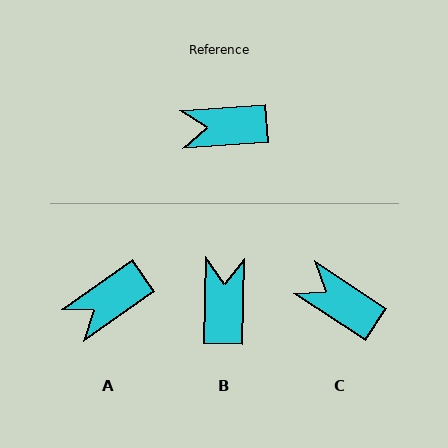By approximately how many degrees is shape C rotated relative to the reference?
Approximately 37 degrees clockwise.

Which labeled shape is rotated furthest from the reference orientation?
B, about 96 degrees away.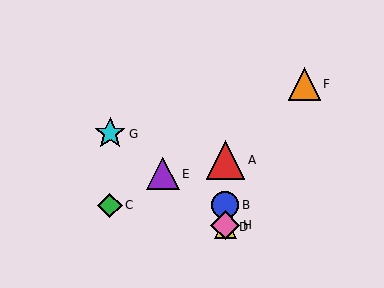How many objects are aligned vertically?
4 objects (A, B, D, H) are aligned vertically.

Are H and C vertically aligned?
No, H is at x≈225 and C is at x≈110.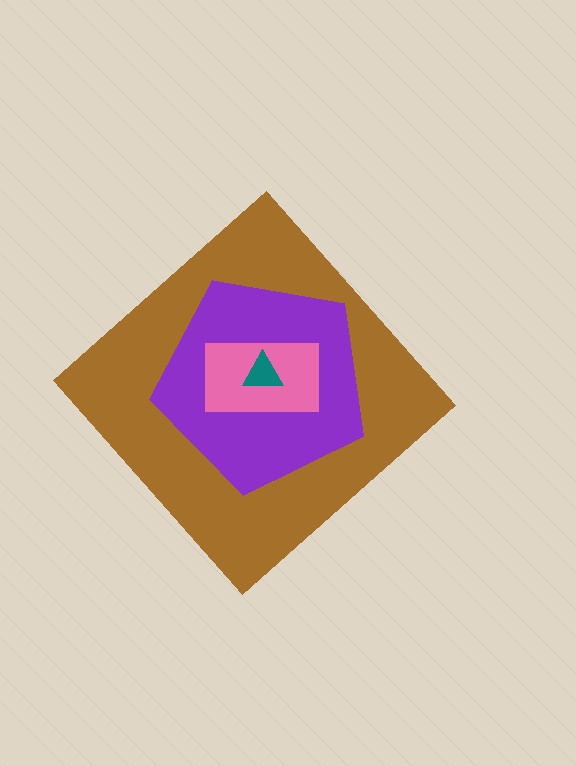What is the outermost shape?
The brown diamond.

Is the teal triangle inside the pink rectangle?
Yes.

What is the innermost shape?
The teal triangle.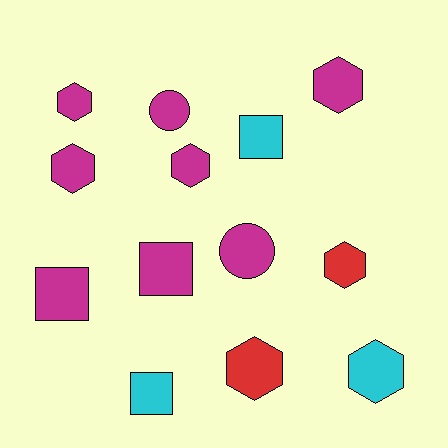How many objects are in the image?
There are 13 objects.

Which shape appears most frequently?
Hexagon, with 7 objects.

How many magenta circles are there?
There are 2 magenta circles.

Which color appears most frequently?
Magenta, with 8 objects.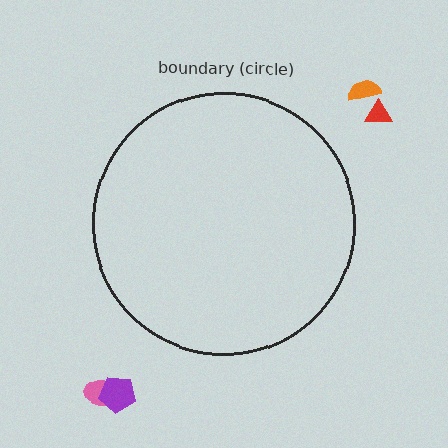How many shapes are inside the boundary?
0 inside, 4 outside.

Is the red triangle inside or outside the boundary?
Outside.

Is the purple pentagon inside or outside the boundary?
Outside.